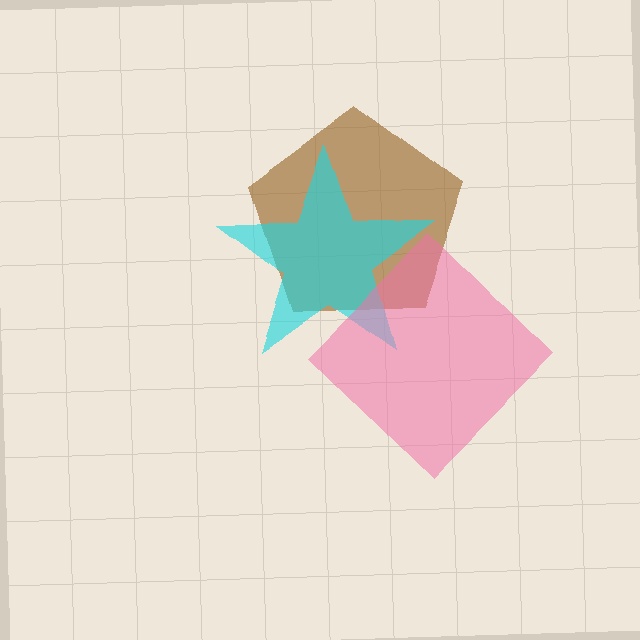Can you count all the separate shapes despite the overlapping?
Yes, there are 3 separate shapes.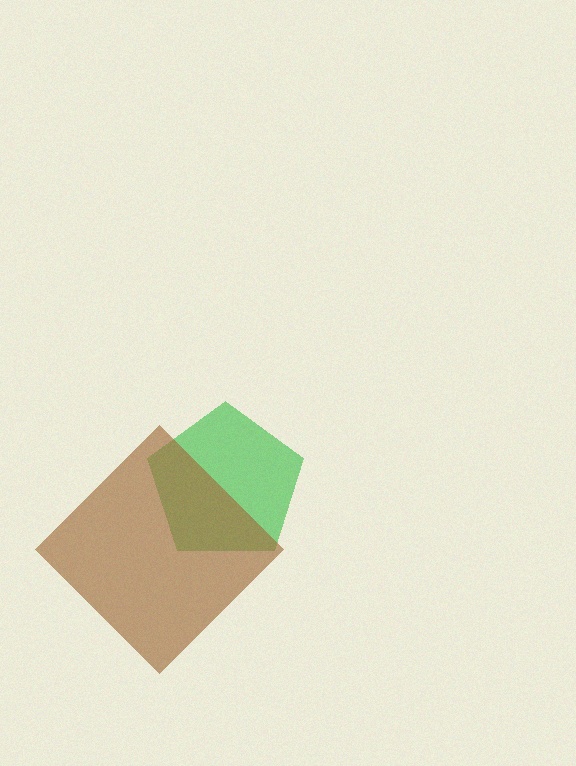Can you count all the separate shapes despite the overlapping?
Yes, there are 2 separate shapes.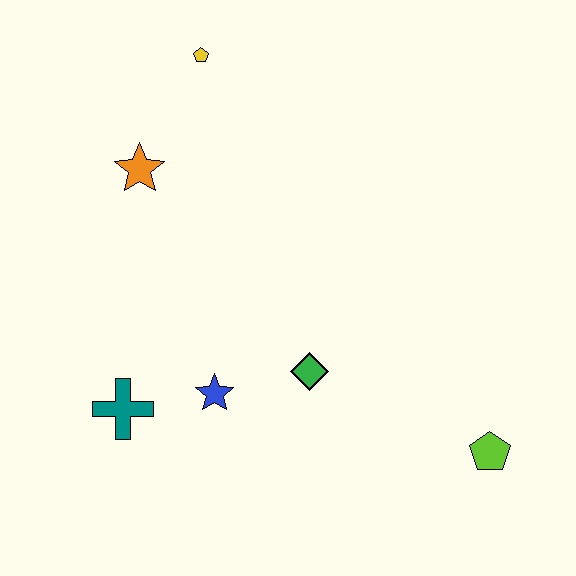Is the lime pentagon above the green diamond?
No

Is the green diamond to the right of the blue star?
Yes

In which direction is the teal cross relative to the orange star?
The teal cross is below the orange star.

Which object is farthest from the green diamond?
The yellow pentagon is farthest from the green diamond.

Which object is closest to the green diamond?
The blue star is closest to the green diamond.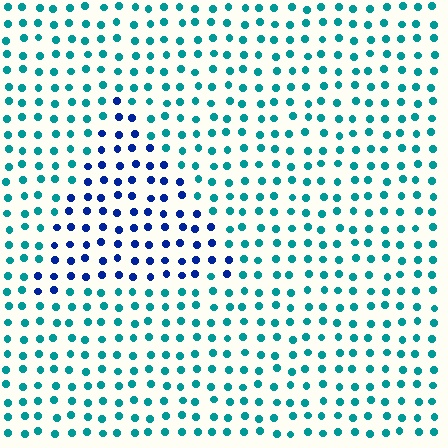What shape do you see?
I see a triangle.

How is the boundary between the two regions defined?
The boundary is defined purely by a slight shift in hue (about 48 degrees). Spacing, size, and orientation are identical on both sides.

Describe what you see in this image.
The image is filled with small teal elements in a uniform arrangement. A triangle-shaped region is visible where the elements are tinted to a slightly different hue, forming a subtle color boundary.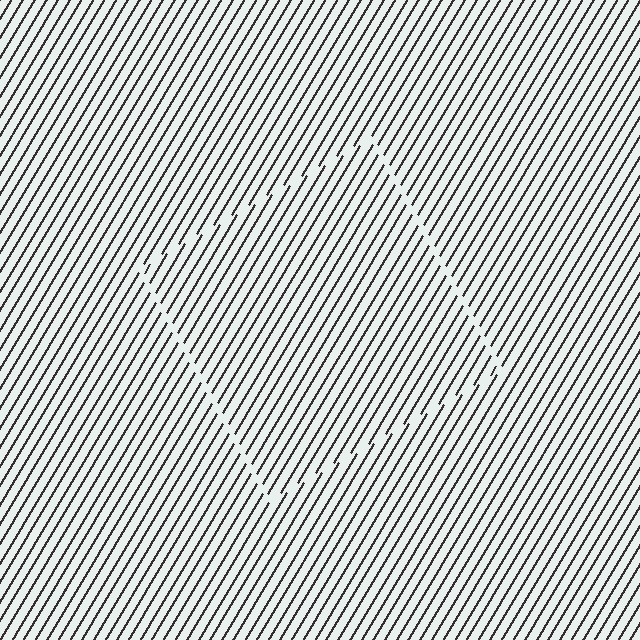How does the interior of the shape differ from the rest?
The interior of the shape contains the same grating, shifted by half a period — the contour is defined by the phase discontinuity where line-ends from the inner and outer gratings abut.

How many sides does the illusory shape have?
4 sides — the line-ends trace a square.